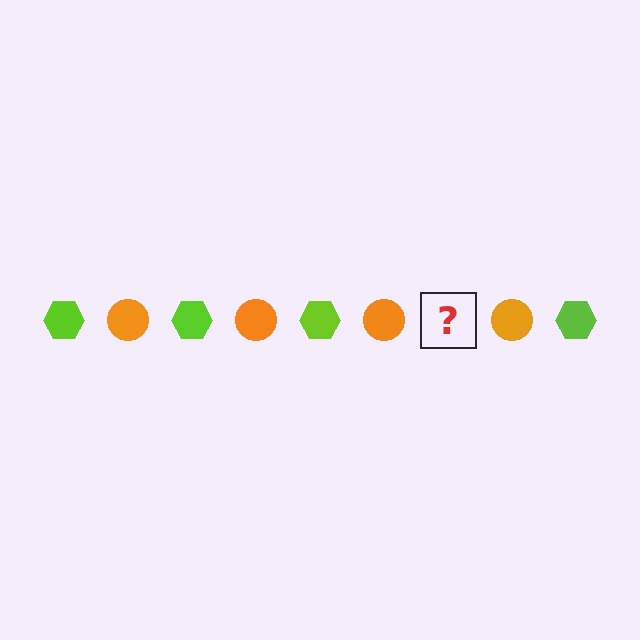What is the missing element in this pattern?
The missing element is a lime hexagon.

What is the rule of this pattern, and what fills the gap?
The rule is that the pattern alternates between lime hexagon and orange circle. The gap should be filled with a lime hexagon.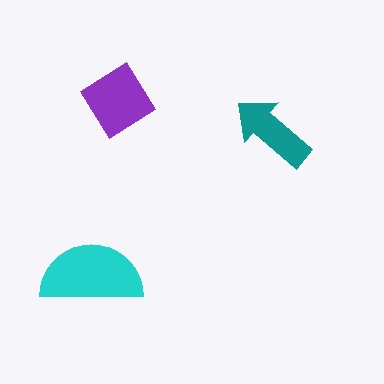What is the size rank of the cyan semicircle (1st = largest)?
1st.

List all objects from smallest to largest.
The teal arrow, the purple diamond, the cyan semicircle.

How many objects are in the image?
There are 3 objects in the image.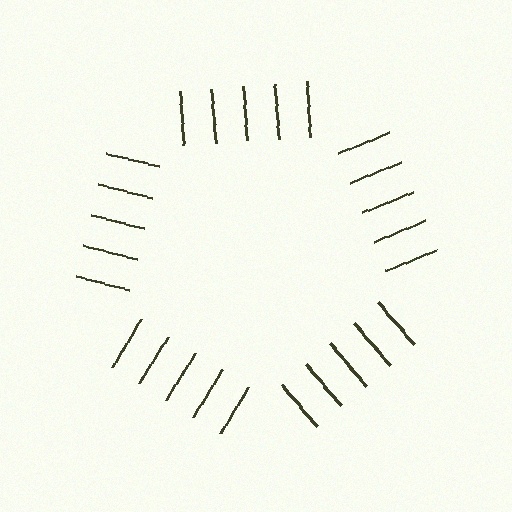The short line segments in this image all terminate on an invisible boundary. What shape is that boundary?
An illusory pentagon — the line segments terminate on its edges but no continuous stroke is drawn.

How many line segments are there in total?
25 — 5 along each of the 5 edges.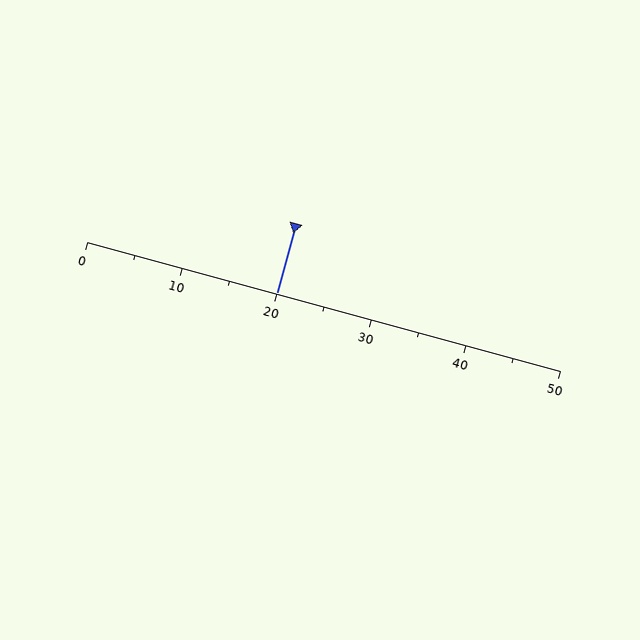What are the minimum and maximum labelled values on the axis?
The axis runs from 0 to 50.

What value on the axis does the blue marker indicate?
The marker indicates approximately 20.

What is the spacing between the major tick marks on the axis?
The major ticks are spaced 10 apart.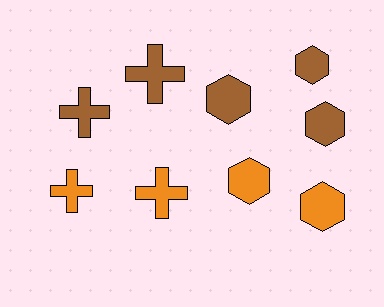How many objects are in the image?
There are 9 objects.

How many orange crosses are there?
There are 2 orange crosses.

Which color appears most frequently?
Brown, with 5 objects.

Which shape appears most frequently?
Hexagon, with 5 objects.